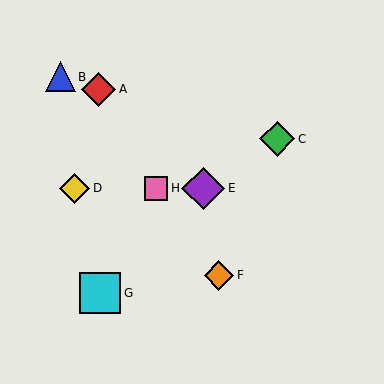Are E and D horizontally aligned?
Yes, both are at y≈188.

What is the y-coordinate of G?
Object G is at y≈293.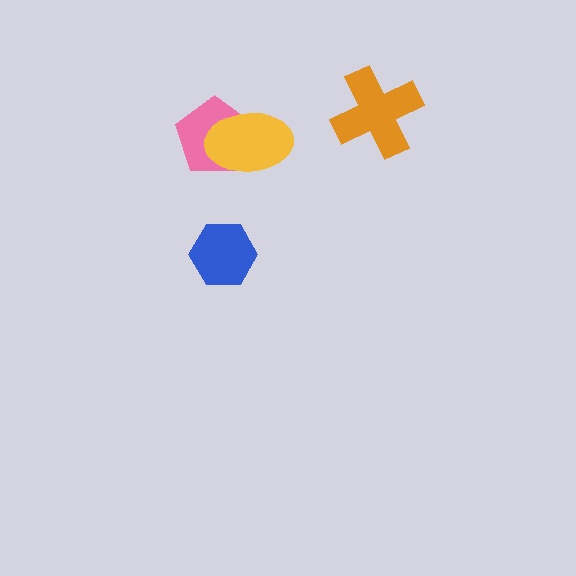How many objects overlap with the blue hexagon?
0 objects overlap with the blue hexagon.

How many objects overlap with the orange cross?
0 objects overlap with the orange cross.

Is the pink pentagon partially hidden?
Yes, it is partially covered by another shape.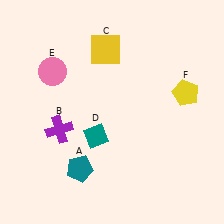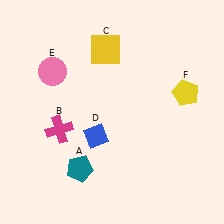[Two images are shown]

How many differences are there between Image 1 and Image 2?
There are 2 differences between the two images.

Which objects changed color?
B changed from purple to magenta. D changed from teal to blue.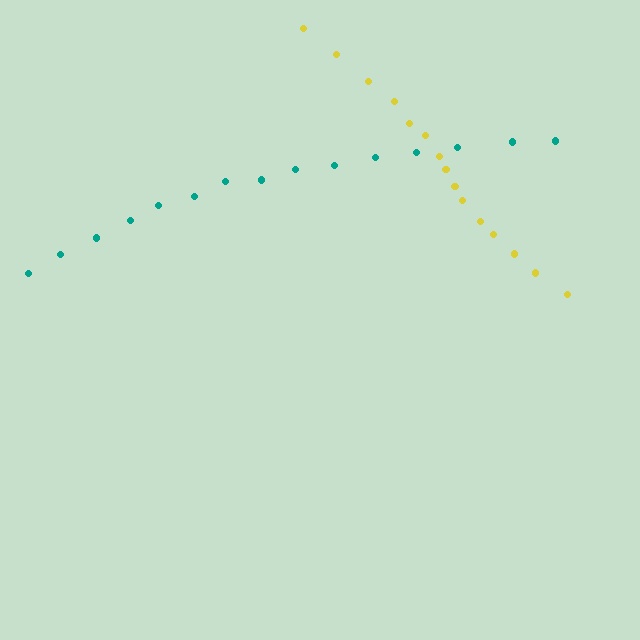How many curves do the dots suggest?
There are 2 distinct paths.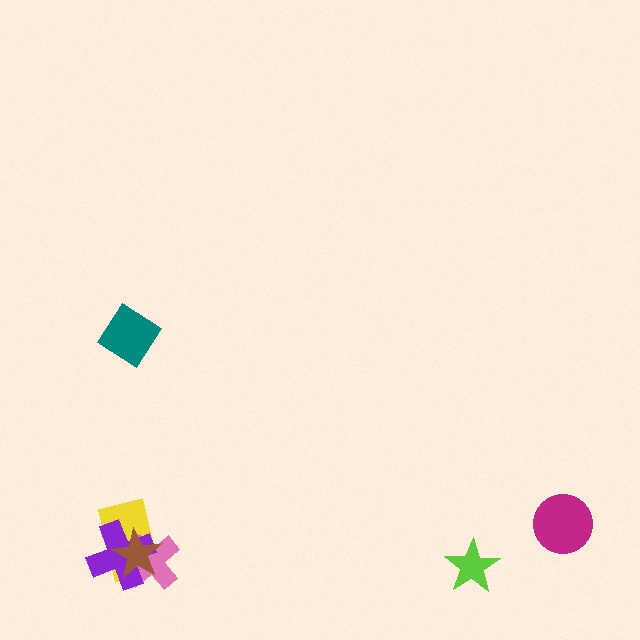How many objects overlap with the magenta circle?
0 objects overlap with the magenta circle.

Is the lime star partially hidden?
No, no other shape covers it.